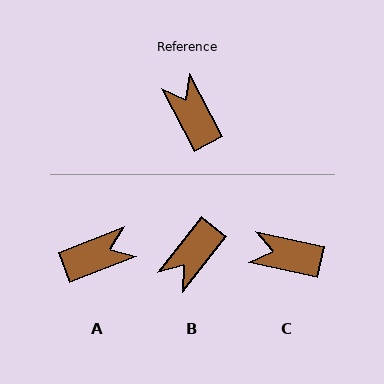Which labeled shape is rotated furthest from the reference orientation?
B, about 114 degrees away.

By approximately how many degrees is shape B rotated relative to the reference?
Approximately 114 degrees counter-clockwise.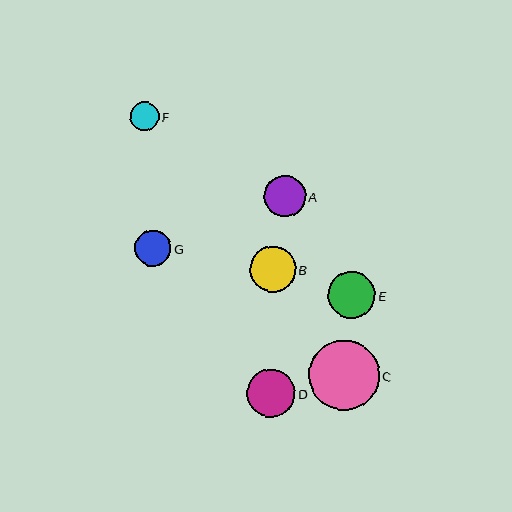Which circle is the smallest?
Circle F is the smallest with a size of approximately 29 pixels.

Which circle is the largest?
Circle C is the largest with a size of approximately 70 pixels.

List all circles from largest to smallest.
From largest to smallest: C, D, E, B, A, G, F.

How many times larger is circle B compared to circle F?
Circle B is approximately 1.6 times the size of circle F.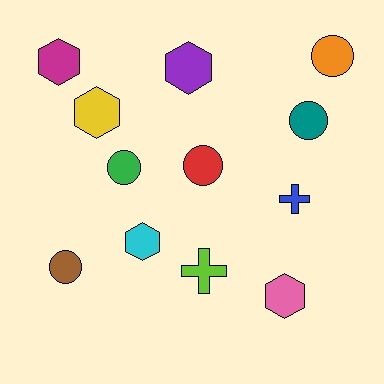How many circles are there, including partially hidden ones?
There are 5 circles.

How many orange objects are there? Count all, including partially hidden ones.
There is 1 orange object.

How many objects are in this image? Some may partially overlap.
There are 12 objects.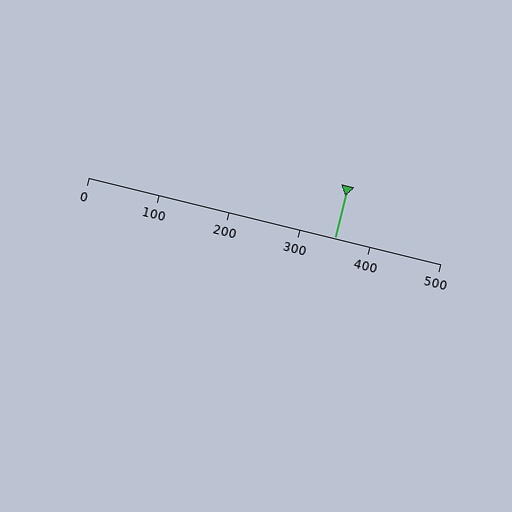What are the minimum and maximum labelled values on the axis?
The axis runs from 0 to 500.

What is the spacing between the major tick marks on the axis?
The major ticks are spaced 100 apart.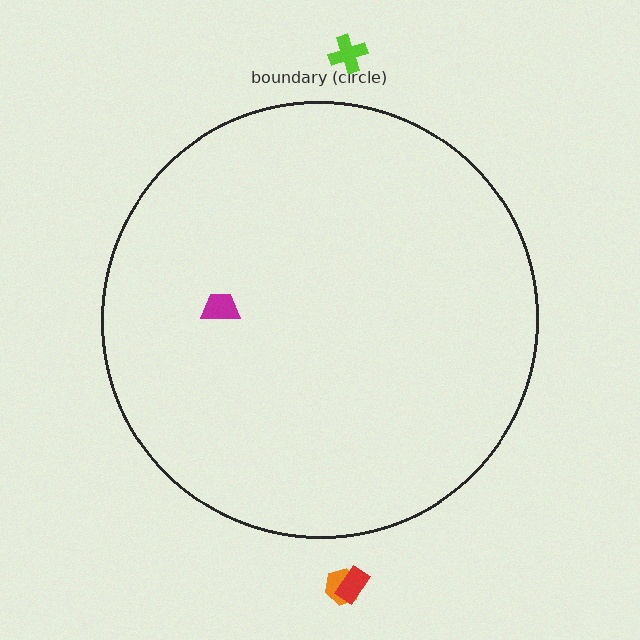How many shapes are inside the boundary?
1 inside, 3 outside.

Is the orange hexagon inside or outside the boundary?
Outside.